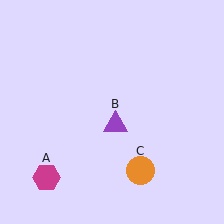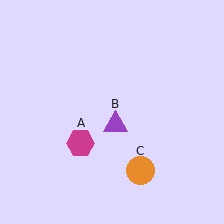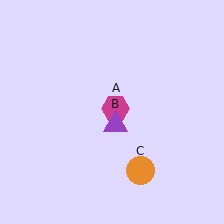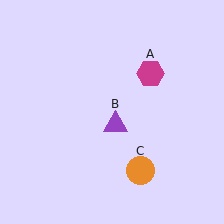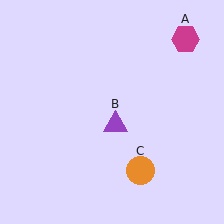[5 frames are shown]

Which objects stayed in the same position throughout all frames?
Purple triangle (object B) and orange circle (object C) remained stationary.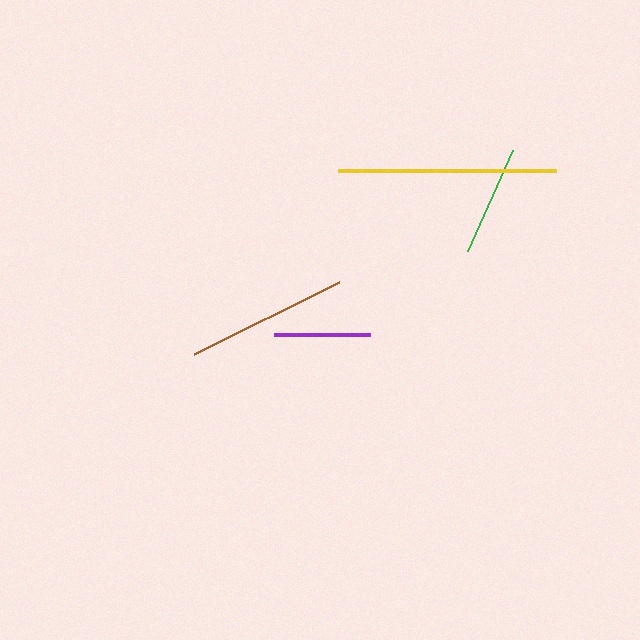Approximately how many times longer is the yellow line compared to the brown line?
The yellow line is approximately 1.3 times the length of the brown line.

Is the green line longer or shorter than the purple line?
The green line is longer than the purple line.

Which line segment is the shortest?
The purple line is the shortest at approximately 97 pixels.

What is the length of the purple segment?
The purple segment is approximately 97 pixels long.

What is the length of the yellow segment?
The yellow segment is approximately 217 pixels long.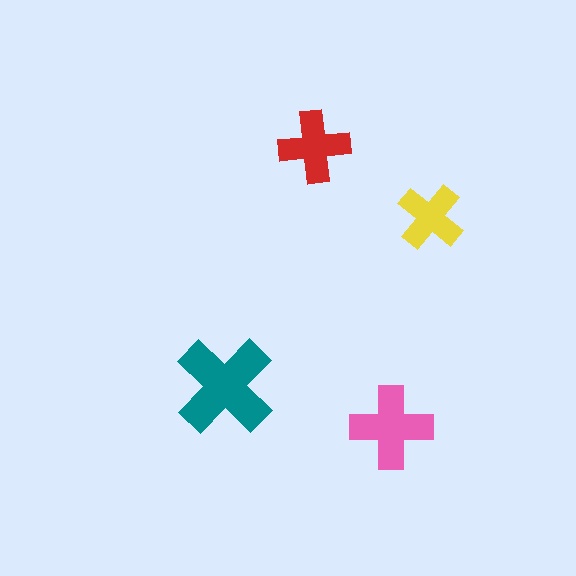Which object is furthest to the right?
The yellow cross is rightmost.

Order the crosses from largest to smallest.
the teal one, the pink one, the red one, the yellow one.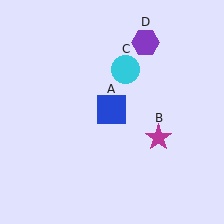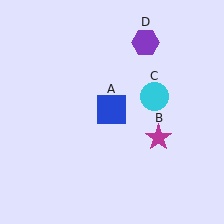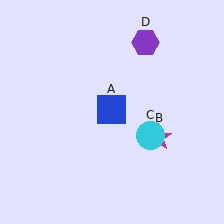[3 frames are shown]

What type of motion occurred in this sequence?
The cyan circle (object C) rotated clockwise around the center of the scene.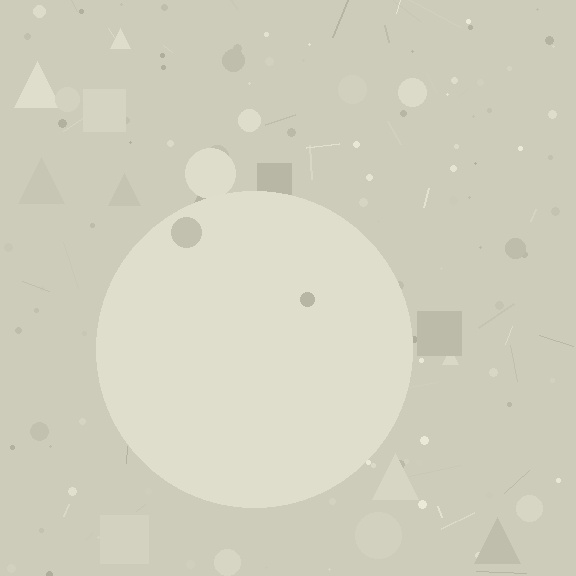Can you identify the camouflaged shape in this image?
The camouflaged shape is a circle.